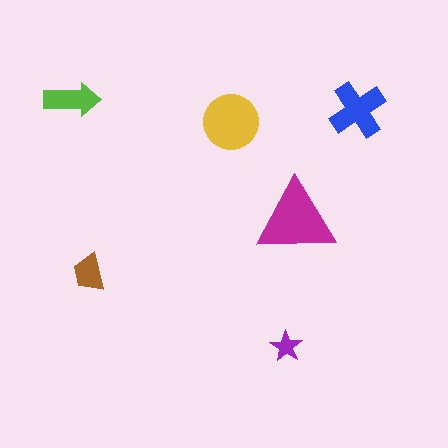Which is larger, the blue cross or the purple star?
The blue cross.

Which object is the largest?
The magenta triangle.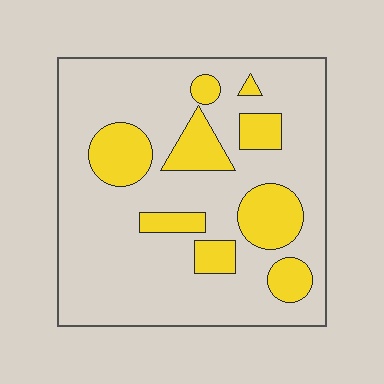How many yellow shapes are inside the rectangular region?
9.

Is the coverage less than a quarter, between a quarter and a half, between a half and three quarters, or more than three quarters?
Less than a quarter.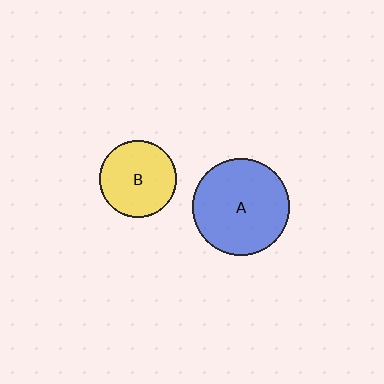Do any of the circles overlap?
No, none of the circles overlap.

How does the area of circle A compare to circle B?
Approximately 1.6 times.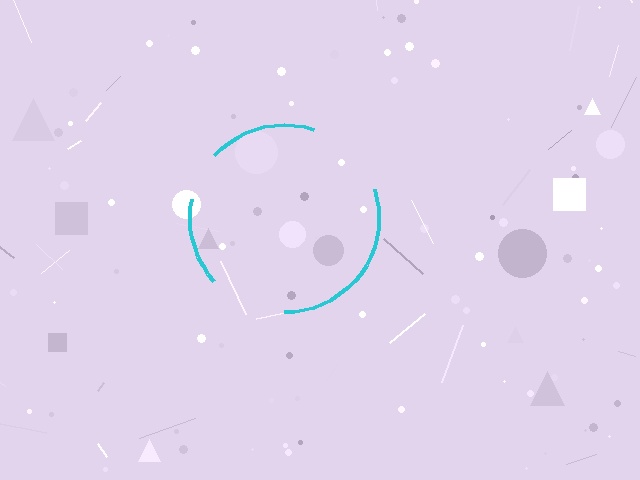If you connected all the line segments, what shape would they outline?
They would outline a circle.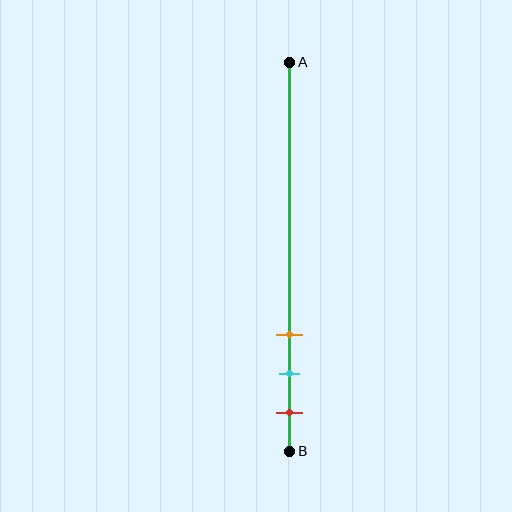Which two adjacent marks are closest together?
The cyan and red marks are the closest adjacent pair.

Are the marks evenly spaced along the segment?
Yes, the marks are approximately evenly spaced.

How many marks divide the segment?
There are 3 marks dividing the segment.